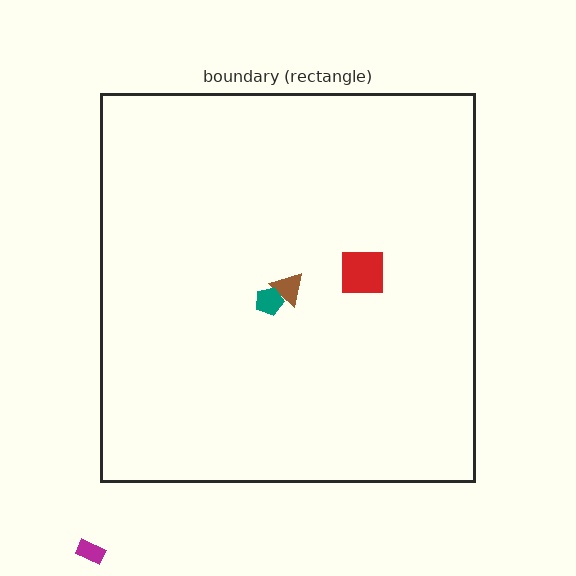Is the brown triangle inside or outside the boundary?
Inside.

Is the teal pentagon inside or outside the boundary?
Inside.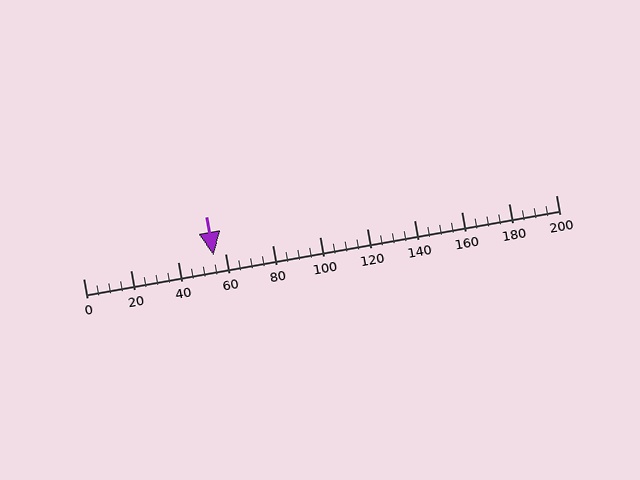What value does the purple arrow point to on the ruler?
The purple arrow points to approximately 55.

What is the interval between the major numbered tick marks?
The major tick marks are spaced 20 units apart.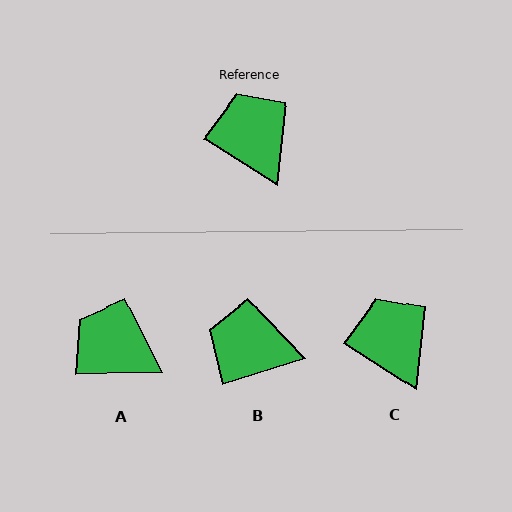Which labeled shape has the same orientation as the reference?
C.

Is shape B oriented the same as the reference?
No, it is off by about 50 degrees.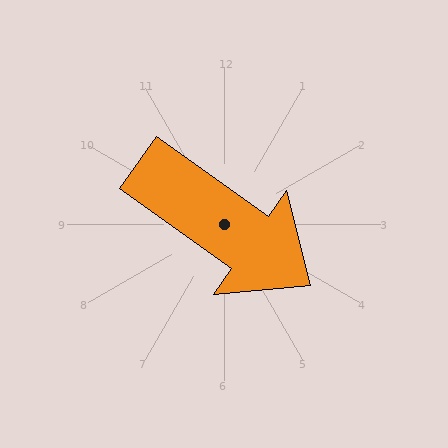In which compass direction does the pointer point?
Southeast.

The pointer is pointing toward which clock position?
Roughly 4 o'clock.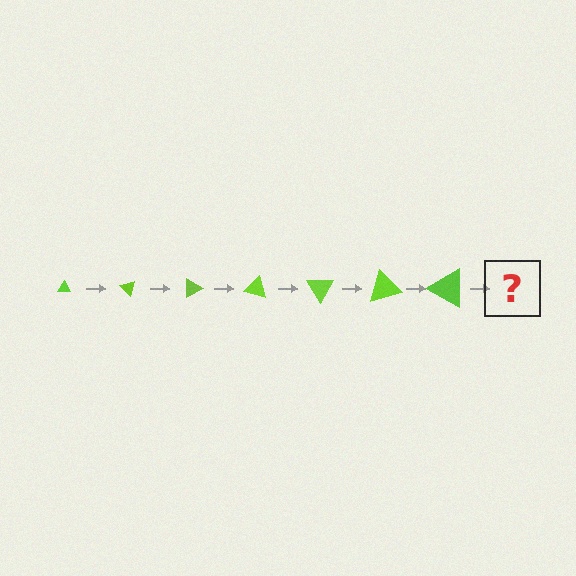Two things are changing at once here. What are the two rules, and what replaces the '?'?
The two rules are that the triangle grows larger each step and it rotates 45 degrees each step. The '?' should be a triangle, larger than the previous one and rotated 315 degrees from the start.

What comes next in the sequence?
The next element should be a triangle, larger than the previous one and rotated 315 degrees from the start.